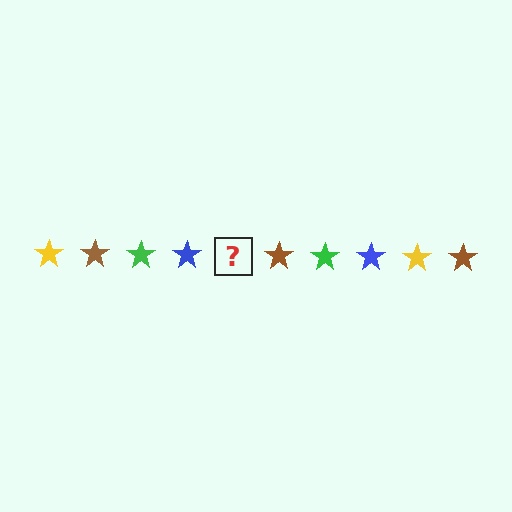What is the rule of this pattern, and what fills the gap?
The rule is that the pattern cycles through yellow, brown, green, blue stars. The gap should be filled with a yellow star.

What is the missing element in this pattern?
The missing element is a yellow star.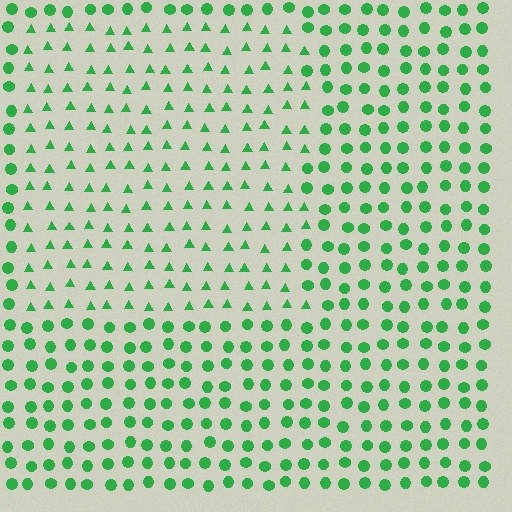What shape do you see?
I see a rectangle.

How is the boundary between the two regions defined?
The boundary is defined by a change in element shape: triangles inside vs. circles outside. All elements share the same color and spacing.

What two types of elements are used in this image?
The image uses triangles inside the rectangle region and circles outside it.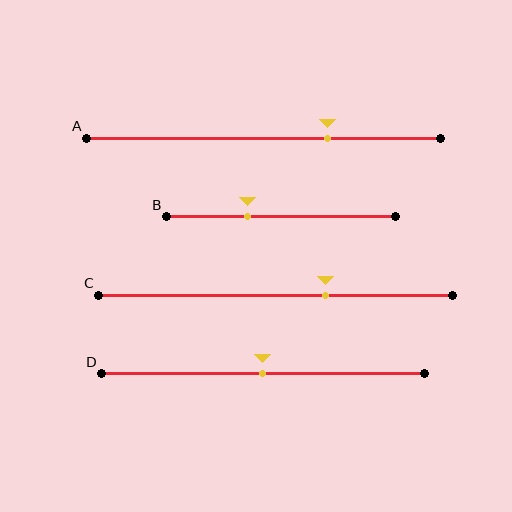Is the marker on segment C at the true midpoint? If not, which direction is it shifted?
No, the marker on segment C is shifted to the right by about 14% of the segment length.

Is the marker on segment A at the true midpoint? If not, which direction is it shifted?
No, the marker on segment A is shifted to the right by about 18% of the segment length.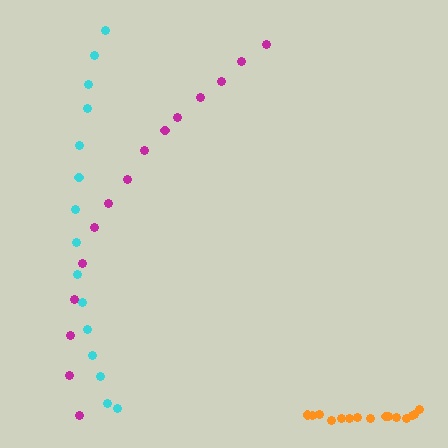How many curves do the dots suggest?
There are 3 distinct paths.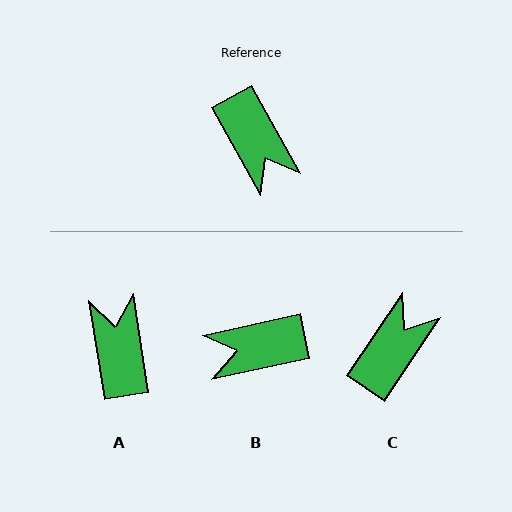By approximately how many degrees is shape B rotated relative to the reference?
Approximately 107 degrees clockwise.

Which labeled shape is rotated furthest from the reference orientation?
A, about 160 degrees away.